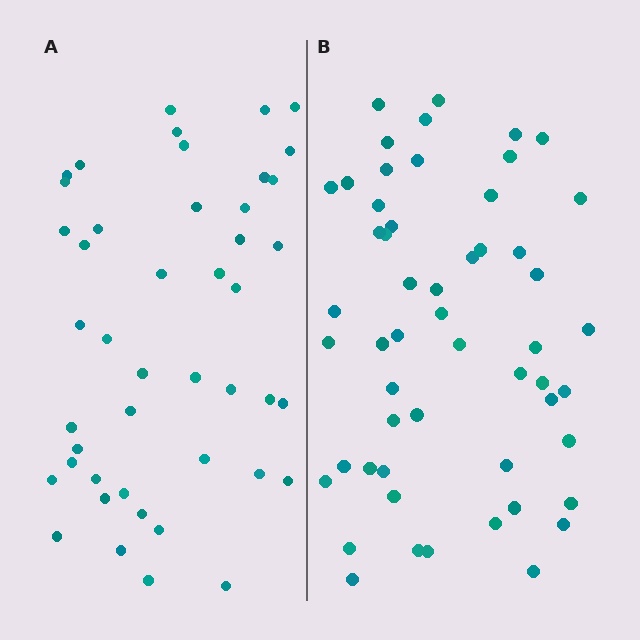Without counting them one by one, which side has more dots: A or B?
Region B (the right region) has more dots.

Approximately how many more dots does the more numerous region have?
Region B has roughly 8 or so more dots than region A.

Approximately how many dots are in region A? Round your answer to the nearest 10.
About 40 dots. (The exact count is 45, which rounds to 40.)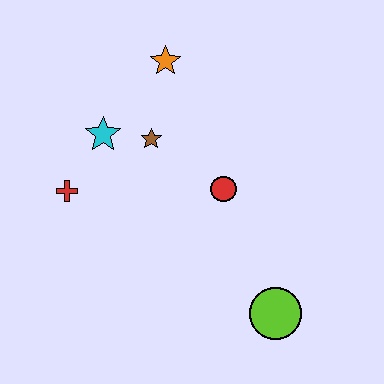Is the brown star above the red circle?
Yes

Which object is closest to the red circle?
The brown star is closest to the red circle.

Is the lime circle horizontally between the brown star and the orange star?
No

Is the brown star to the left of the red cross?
No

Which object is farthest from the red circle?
The red cross is farthest from the red circle.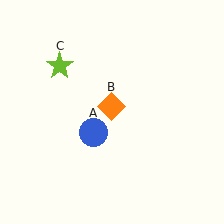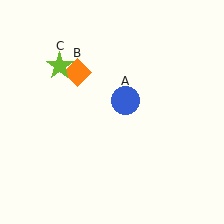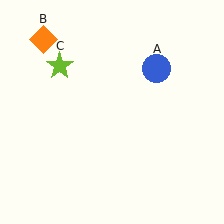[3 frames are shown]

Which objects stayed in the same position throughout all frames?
Lime star (object C) remained stationary.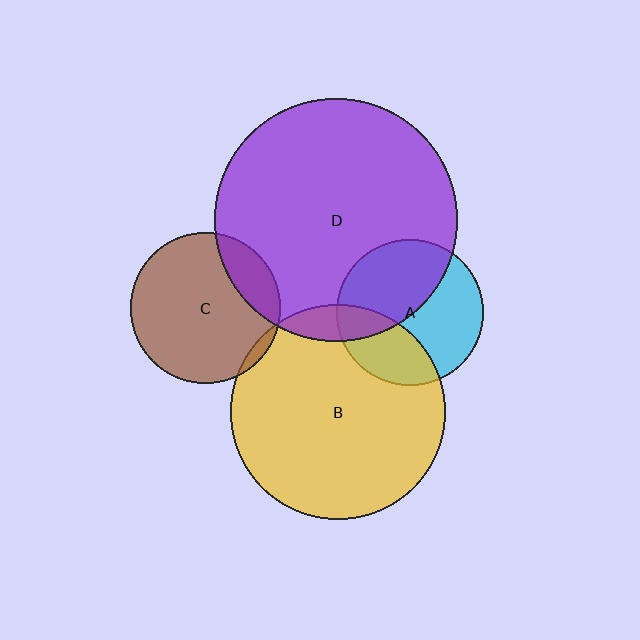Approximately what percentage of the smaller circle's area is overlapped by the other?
Approximately 45%.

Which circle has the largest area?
Circle D (purple).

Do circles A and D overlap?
Yes.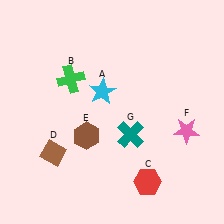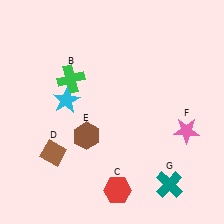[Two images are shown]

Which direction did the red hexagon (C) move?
The red hexagon (C) moved left.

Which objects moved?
The objects that moved are: the cyan star (A), the red hexagon (C), the teal cross (G).